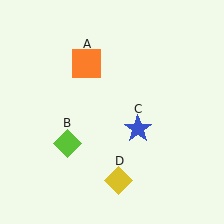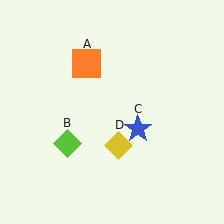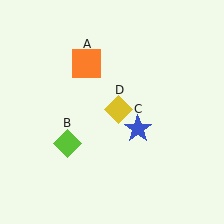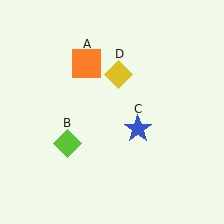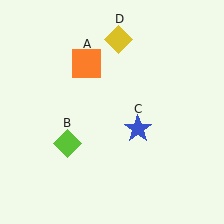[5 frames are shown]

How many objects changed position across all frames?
1 object changed position: yellow diamond (object D).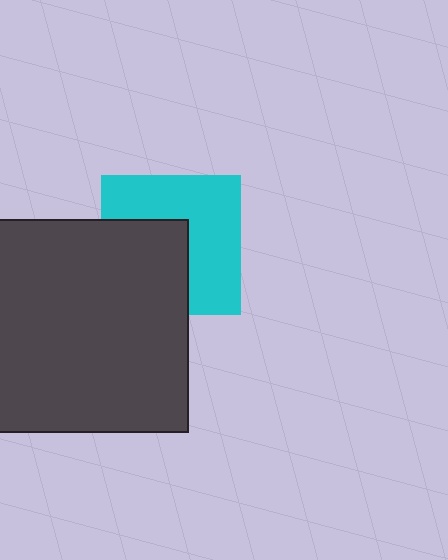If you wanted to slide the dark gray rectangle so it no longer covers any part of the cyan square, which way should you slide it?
Slide it toward the lower-left — that is the most direct way to separate the two shapes.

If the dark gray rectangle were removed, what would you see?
You would see the complete cyan square.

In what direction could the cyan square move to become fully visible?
The cyan square could move toward the upper-right. That would shift it out from behind the dark gray rectangle entirely.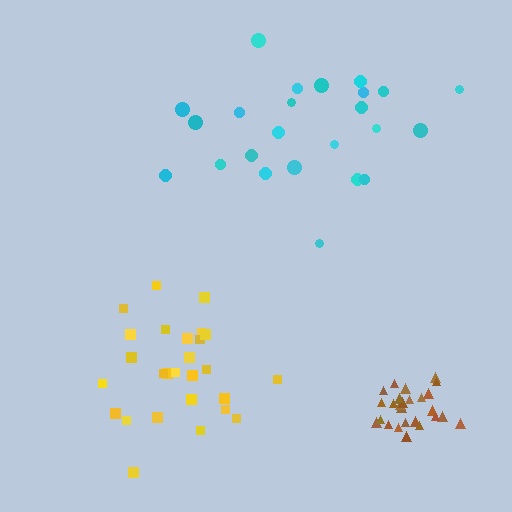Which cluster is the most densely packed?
Brown.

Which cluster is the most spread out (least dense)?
Cyan.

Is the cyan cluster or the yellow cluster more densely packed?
Yellow.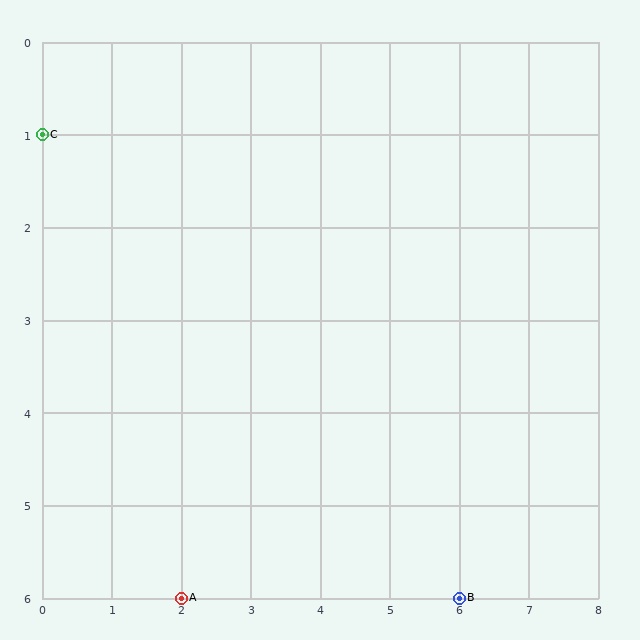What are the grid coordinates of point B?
Point B is at grid coordinates (6, 6).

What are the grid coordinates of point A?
Point A is at grid coordinates (2, 6).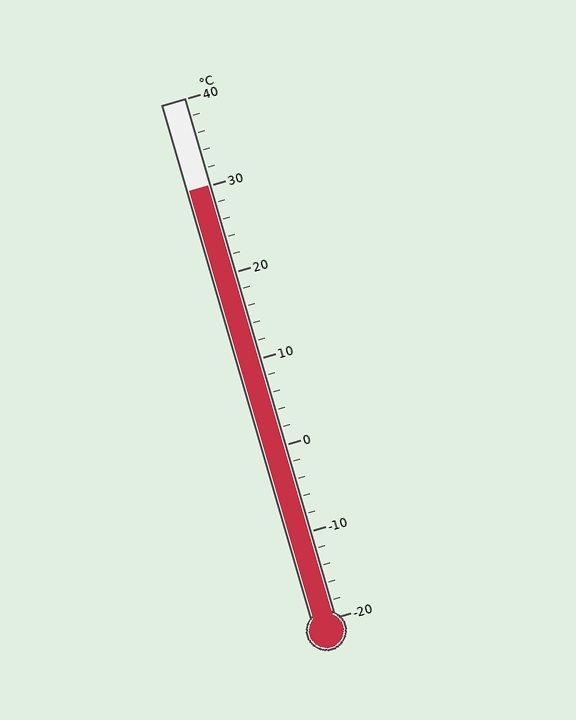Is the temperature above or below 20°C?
The temperature is above 20°C.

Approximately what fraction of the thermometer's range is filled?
The thermometer is filled to approximately 85% of its range.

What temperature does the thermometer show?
The thermometer shows approximately 30°C.